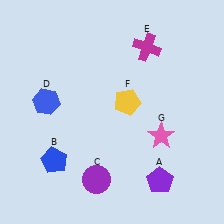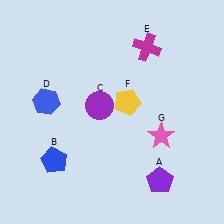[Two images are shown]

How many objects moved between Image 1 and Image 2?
1 object moved between the two images.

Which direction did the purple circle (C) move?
The purple circle (C) moved up.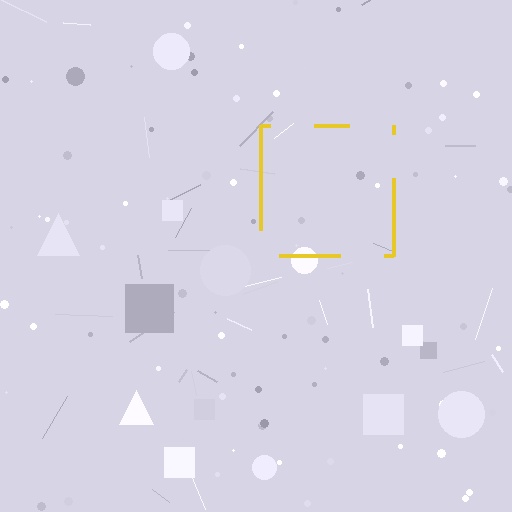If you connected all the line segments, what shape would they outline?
They would outline a square.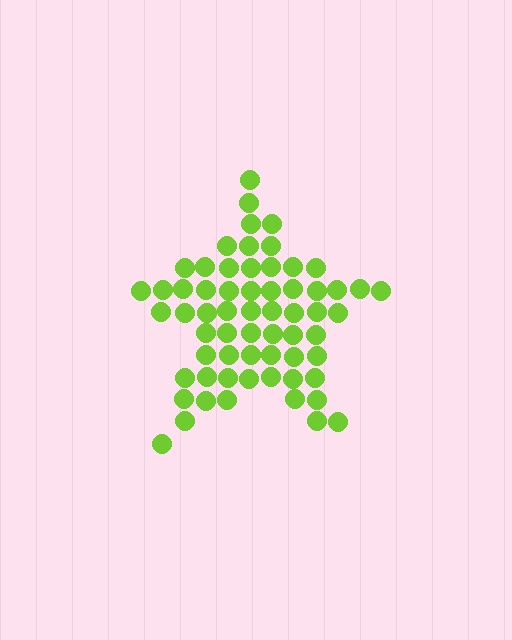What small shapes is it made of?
It is made of small circles.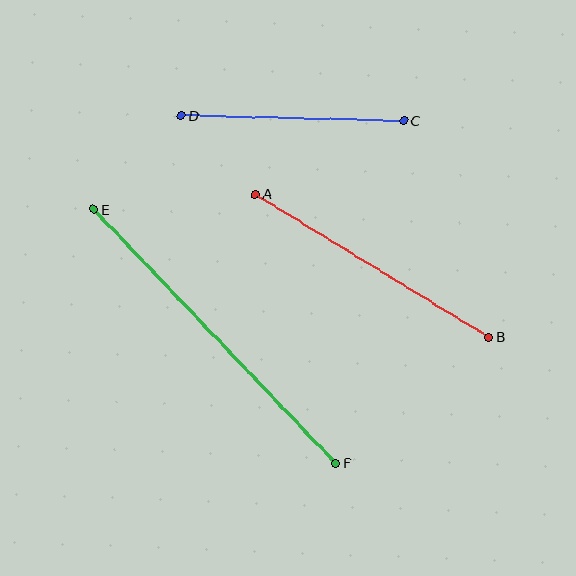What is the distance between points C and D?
The distance is approximately 222 pixels.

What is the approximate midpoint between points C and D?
The midpoint is at approximately (292, 118) pixels.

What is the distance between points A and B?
The distance is approximately 274 pixels.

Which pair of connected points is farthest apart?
Points E and F are farthest apart.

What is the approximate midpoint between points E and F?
The midpoint is at approximately (215, 336) pixels.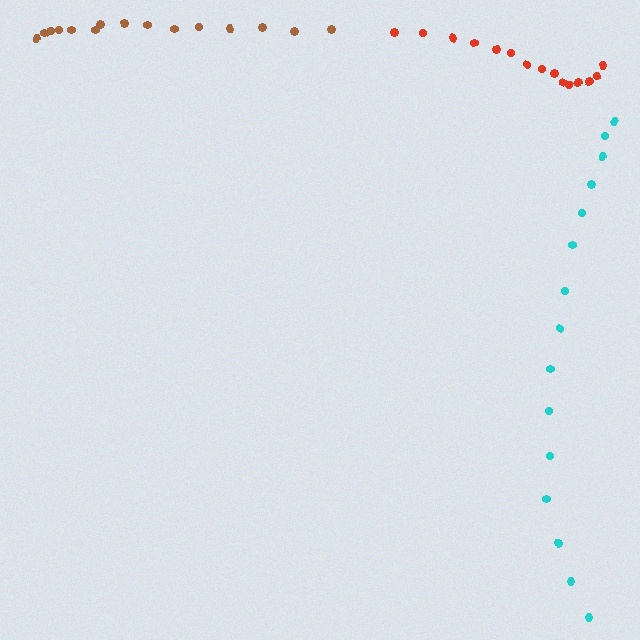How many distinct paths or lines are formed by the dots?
There are 3 distinct paths.